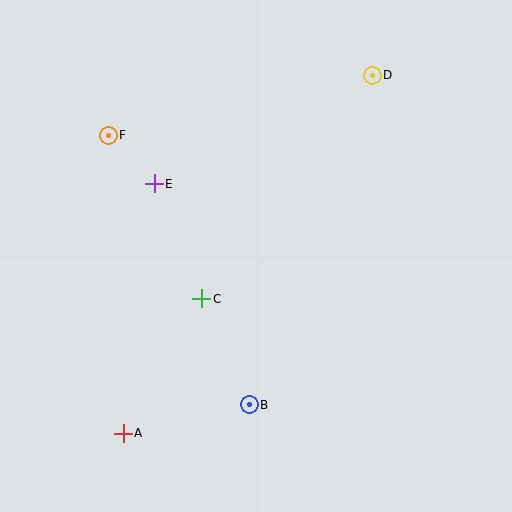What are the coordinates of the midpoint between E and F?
The midpoint between E and F is at (131, 159).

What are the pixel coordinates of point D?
Point D is at (372, 75).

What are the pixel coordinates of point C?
Point C is at (202, 299).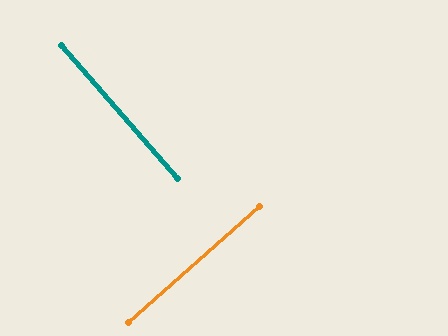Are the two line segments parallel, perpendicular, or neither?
Perpendicular — they meet at approximately 90°.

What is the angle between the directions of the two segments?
Approximately 90 degrees.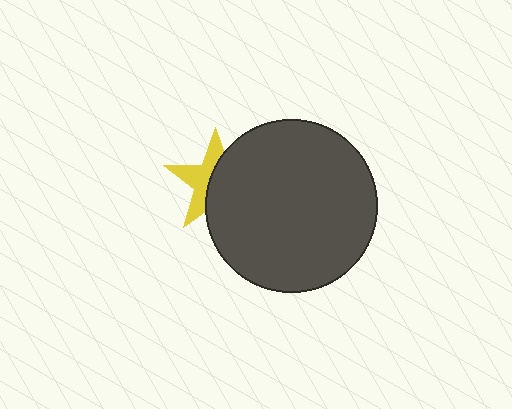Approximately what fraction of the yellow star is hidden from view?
Roughly 54% of the yellow star is hidden behind the dark gray circle.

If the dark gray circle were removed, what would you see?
You would see the complete yellow star.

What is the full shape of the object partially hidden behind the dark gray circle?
The partially hidden object is a yellow star.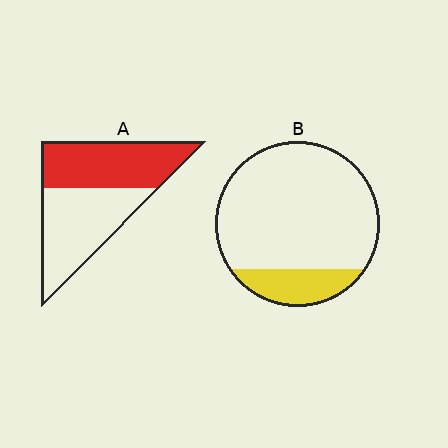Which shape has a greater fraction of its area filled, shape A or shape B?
Shape A.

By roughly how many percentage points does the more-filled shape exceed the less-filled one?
By roughly 30 percentage points (A over B).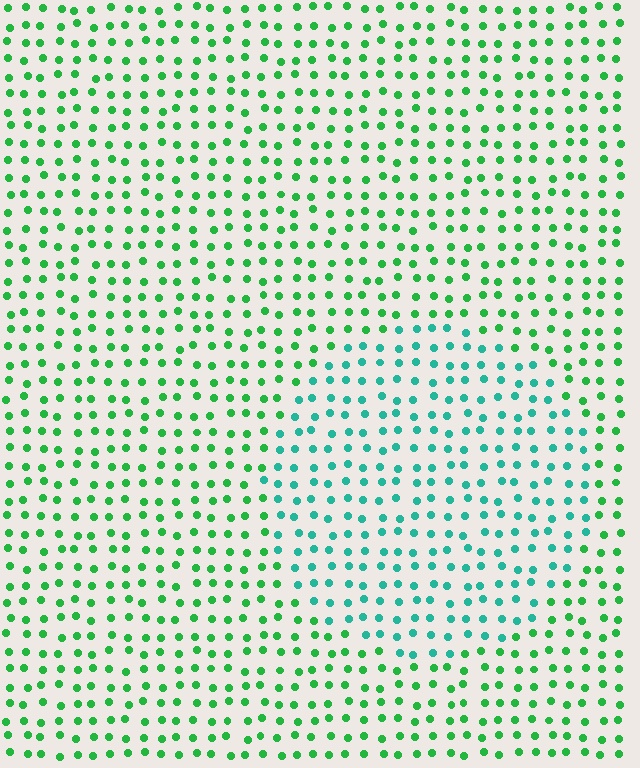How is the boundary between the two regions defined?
The boundary is defined purely by a slight shift in hue (about 38 degrees). Spacing, size, and orientation are identical on both sides.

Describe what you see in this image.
The image is filled with small green elements in a uniform arrangement. A circle-shaped region is visible where the elements are tinted to a slightly different hue, forming a subtle color boundary.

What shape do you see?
I see a circle.